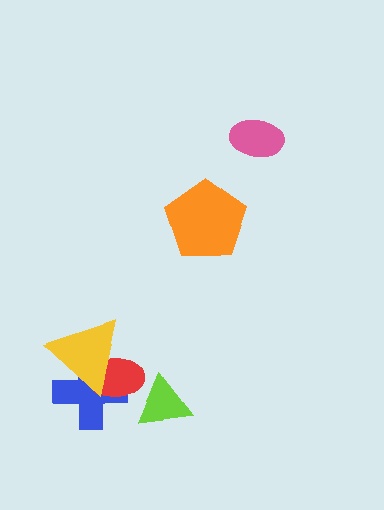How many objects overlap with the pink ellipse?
0 objects overlap with the pink ellipse.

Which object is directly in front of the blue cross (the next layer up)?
The red ellipse is directly in front of the blue cross.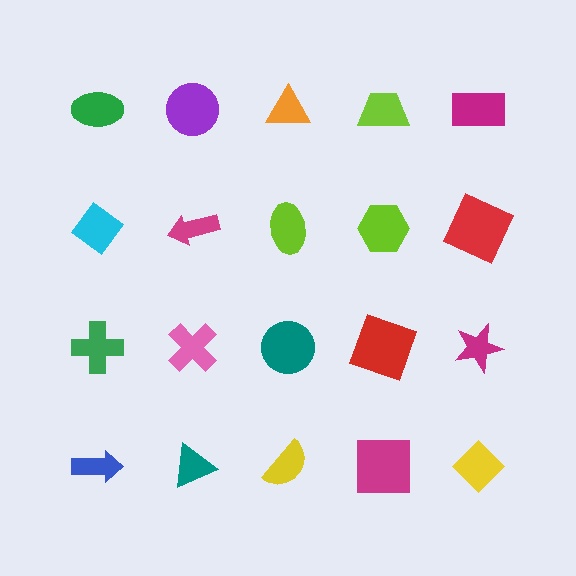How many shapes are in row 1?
5 shapes.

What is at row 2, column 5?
A red square.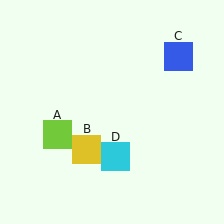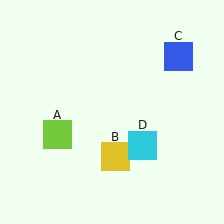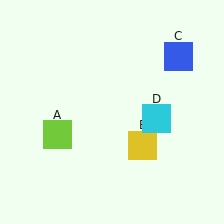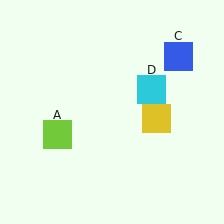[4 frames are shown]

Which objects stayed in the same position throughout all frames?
Lime square (object A) and blue square (object C) remained stationary.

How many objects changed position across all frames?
2 objects changed position: yellow square (object B), cyan square (object D).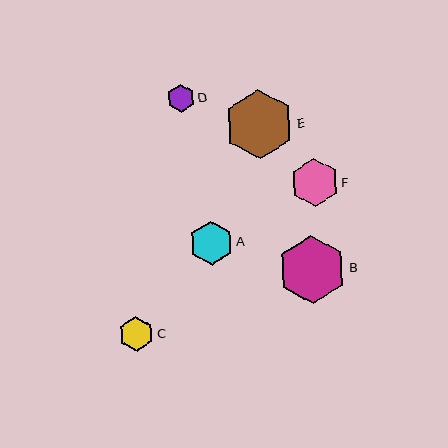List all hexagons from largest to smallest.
From largest to smallest: E, B, F, A, C, D.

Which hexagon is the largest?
Hexagon E is the largest with a size of approximately 69 pixels.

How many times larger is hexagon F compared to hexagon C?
Hexagon F is approximately 1.4 times the size of hexagon C.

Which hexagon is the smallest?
Hexagon D is the smallest with a size of approximately 28 pixels.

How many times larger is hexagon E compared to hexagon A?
Hexagon E is approximately 1.6 times the size of hexagon A.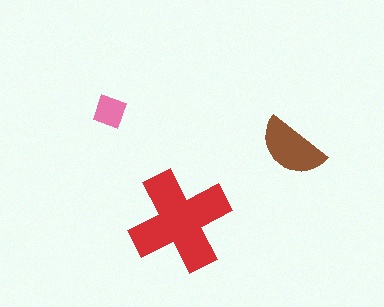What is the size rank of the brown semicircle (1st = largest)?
2nd.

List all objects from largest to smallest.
The red cross, the brown semicircle, the pink diamond.